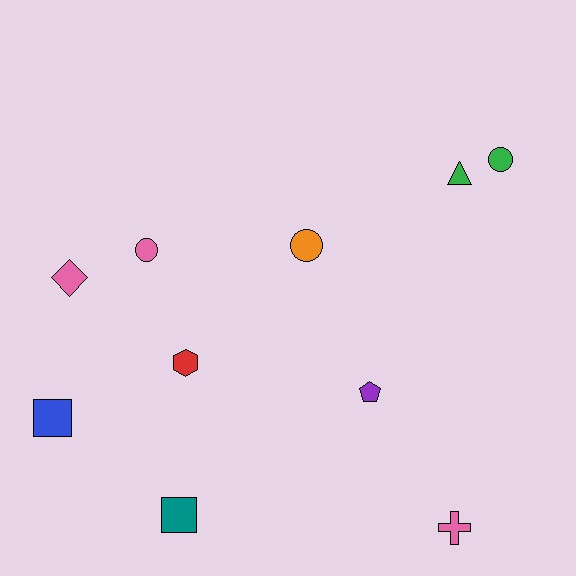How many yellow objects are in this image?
There are no yellow objects.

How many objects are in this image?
There are 10 objects.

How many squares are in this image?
There are 2 squares.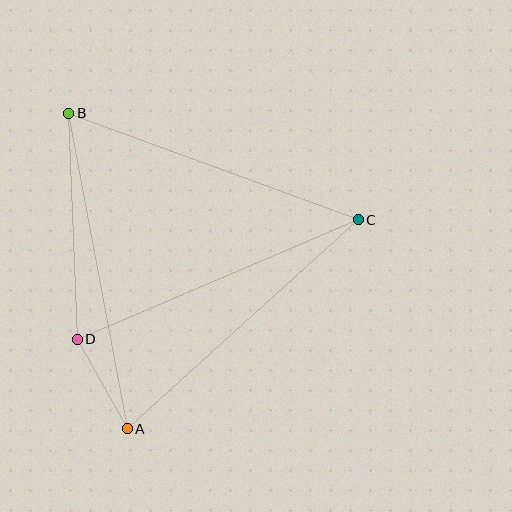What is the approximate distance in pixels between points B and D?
The distance between B and D is approximately 226 pixels.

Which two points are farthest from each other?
Points A and B are farthest from each other.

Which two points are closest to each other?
Points A and D are closest to each other.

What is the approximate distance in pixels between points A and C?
The distance between A and C is approximately 312 pixels.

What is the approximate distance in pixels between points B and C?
The distance between B and C is approximately 308 pixels.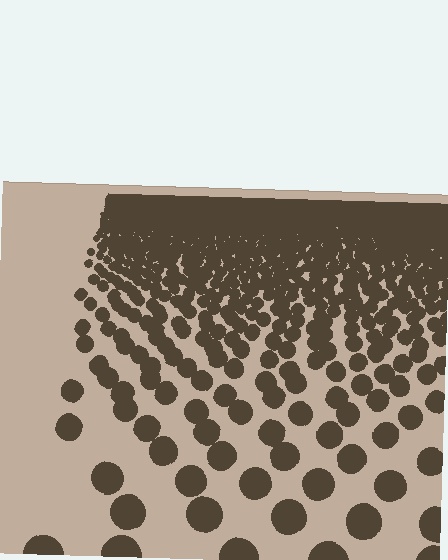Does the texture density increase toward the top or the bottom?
Density increases toward the top.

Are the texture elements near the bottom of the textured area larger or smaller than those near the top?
Larger. Near the bottom, elements are closer to the viewer and appear at a bigger on-screen size.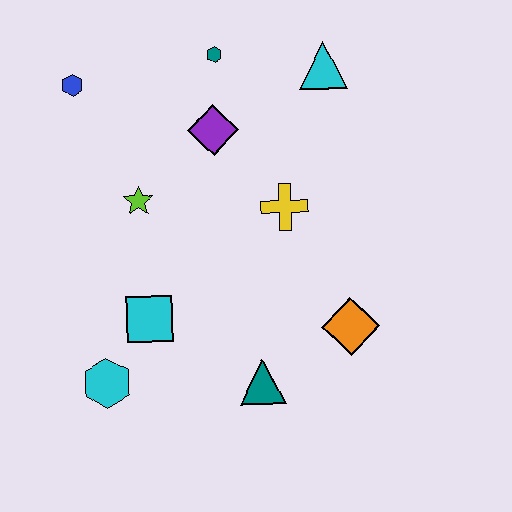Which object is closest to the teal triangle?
The orange diamond is closest to the teal triangle.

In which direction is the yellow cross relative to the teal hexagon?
The yellow cross is below the teal hexagon.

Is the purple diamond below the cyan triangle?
Yes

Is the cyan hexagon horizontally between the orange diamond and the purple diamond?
No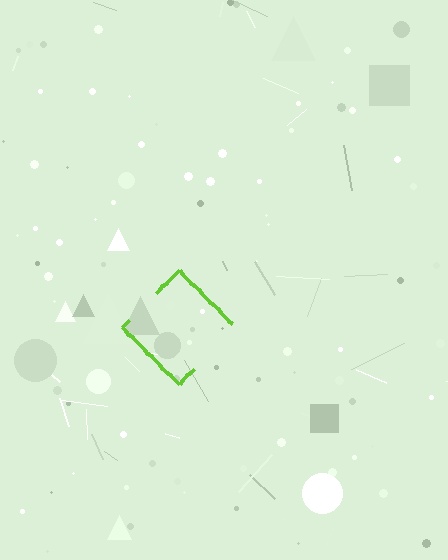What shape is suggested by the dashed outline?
The dashed outline suggests a diamond.